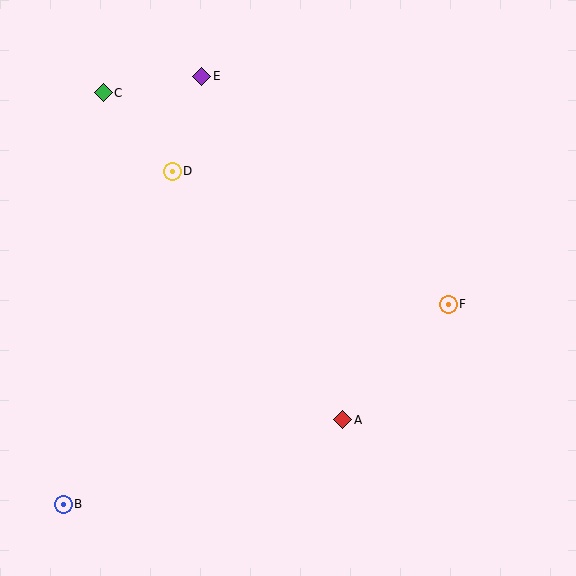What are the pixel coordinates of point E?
Point E is at (202, 76).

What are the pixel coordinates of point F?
Point F is at (448, 304).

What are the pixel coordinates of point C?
Point C is at (103, 93).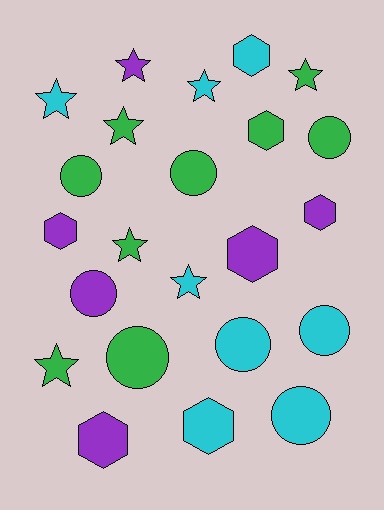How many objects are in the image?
There are 23 objects.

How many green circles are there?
There are 4 green circles.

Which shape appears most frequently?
Circle, with 8 objects.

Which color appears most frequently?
Green, with 9 objects.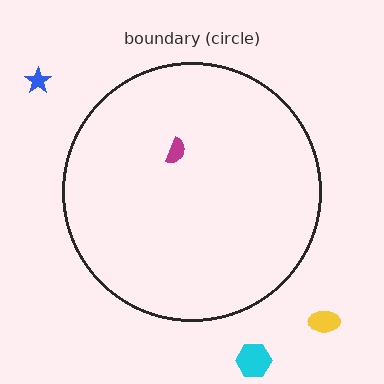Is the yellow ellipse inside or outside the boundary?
Outside.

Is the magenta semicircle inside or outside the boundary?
Inside.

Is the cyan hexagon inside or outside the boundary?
Outside.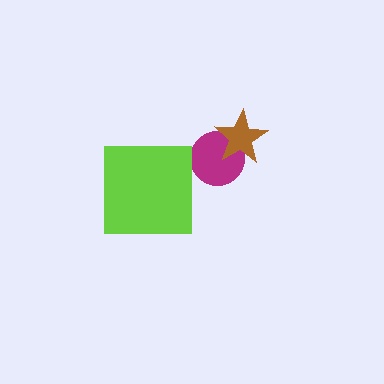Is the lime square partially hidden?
No, no other shape covers it.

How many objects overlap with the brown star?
1 object overlaps with the brown star.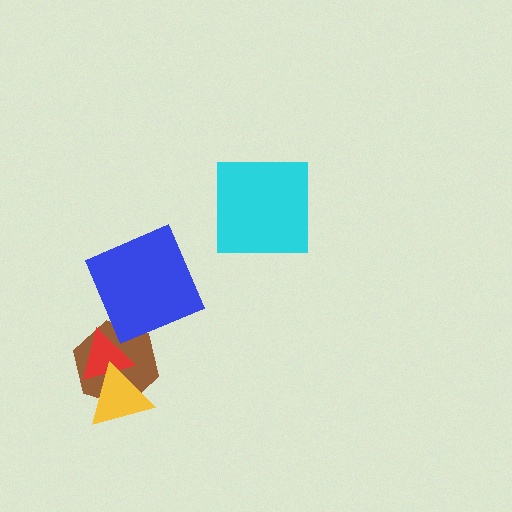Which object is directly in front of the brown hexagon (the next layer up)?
The red triangle is directly in front of the brown hexagon.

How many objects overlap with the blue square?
0 objects overlap with the blue square.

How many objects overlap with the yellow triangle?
2 objects overlap with the yellow triangle.